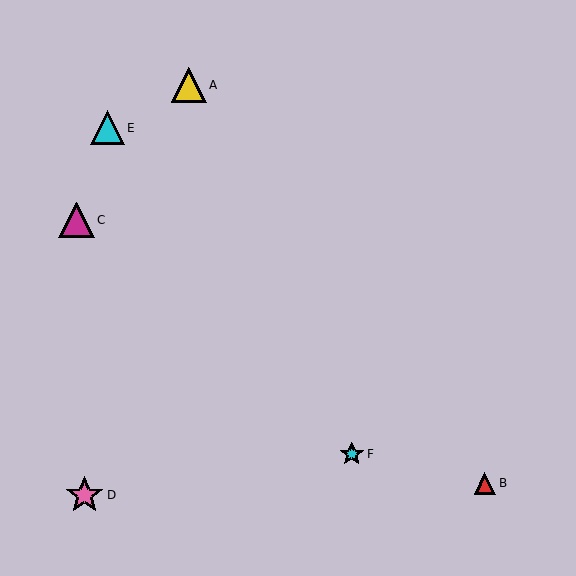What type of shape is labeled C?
Shape C is a magenta triangle.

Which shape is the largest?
The pink star (labeled D) is the largest.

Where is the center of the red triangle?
The center of the red triangle is at (485, 483).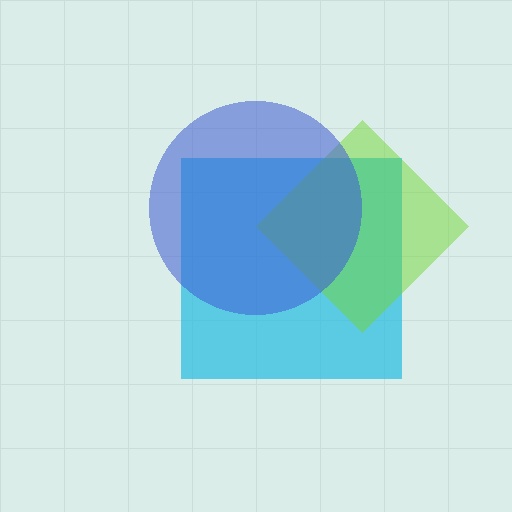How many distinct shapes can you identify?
There are 3 distinct shapes: a cyan square, a lime diamond, a blue circle.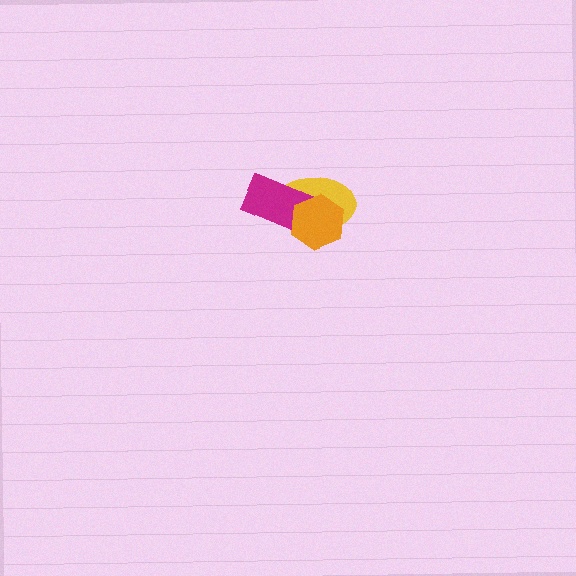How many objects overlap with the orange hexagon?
2 objects overlap with the orange hexagon.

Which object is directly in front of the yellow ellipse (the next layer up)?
The magenta rectangle is directly in front of the yellow ellipse.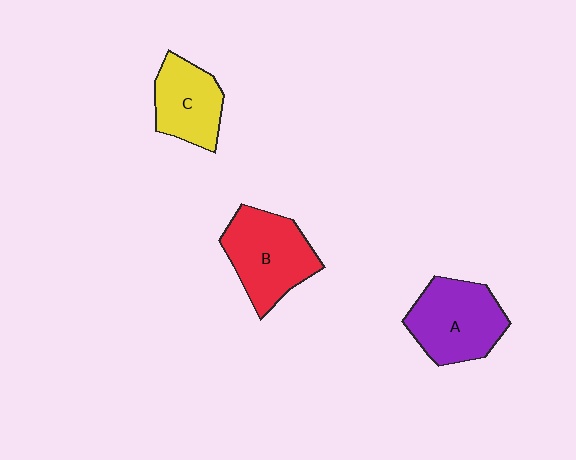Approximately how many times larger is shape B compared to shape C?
Approximately 1.3 times.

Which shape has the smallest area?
Shape C (yellow).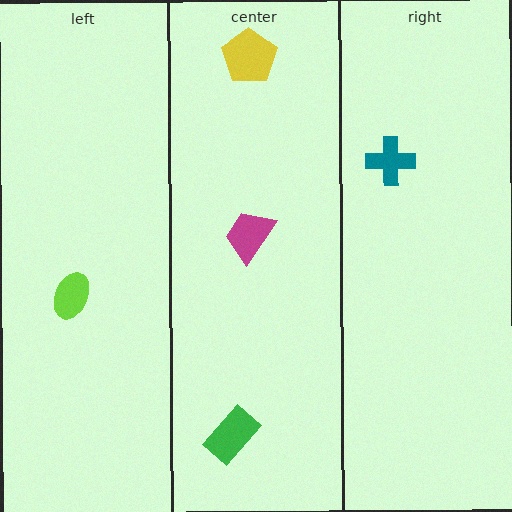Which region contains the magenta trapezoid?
The center region.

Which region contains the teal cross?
The right region.